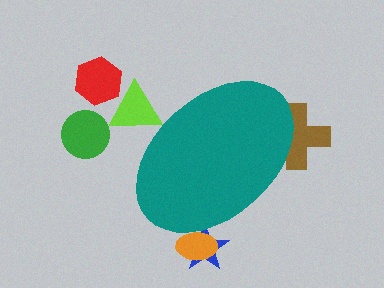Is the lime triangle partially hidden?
Yes, the lime triangle is partially hidden behind the teal ellipse.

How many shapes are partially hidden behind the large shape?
4 shapes are partially hidden.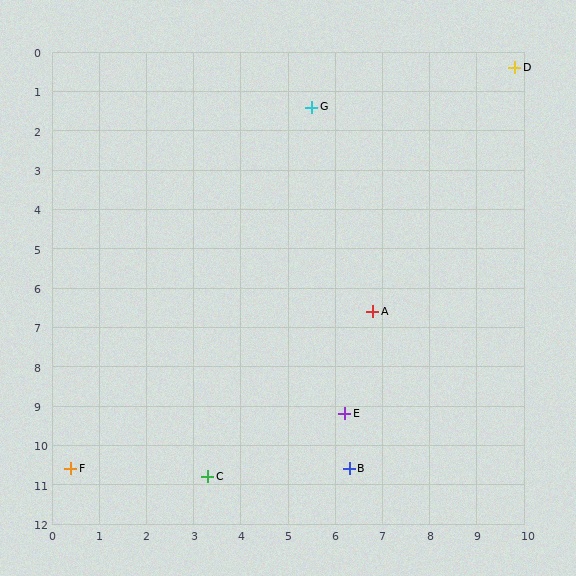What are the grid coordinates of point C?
Point C is at approximately (3.3, 10.8).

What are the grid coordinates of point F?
Point F is at approximately (0.4, 10.6).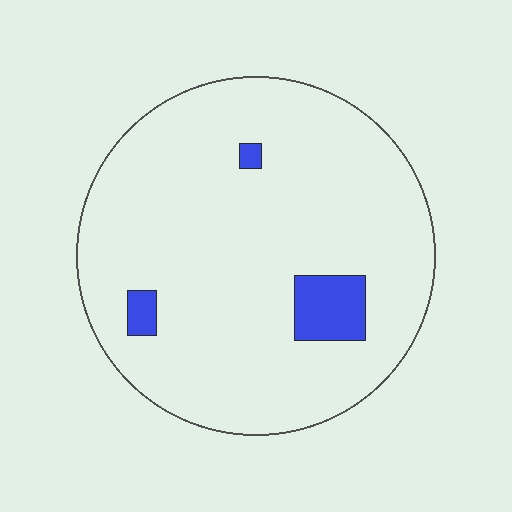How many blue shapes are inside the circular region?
3.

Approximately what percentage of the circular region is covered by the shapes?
Approximately 5%.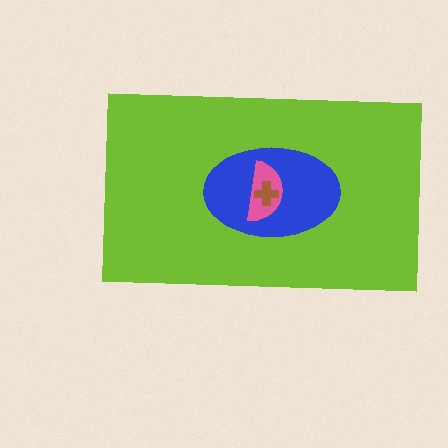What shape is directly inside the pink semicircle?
The brown cross.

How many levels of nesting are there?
4.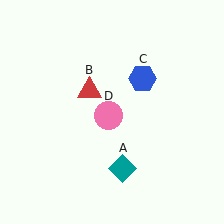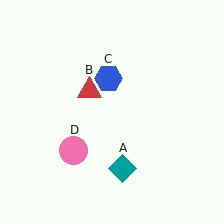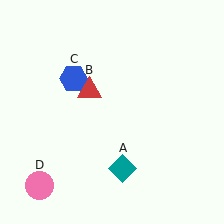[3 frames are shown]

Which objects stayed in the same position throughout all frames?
Teal diamond (object A) and red triangle (object B) remained stationary.